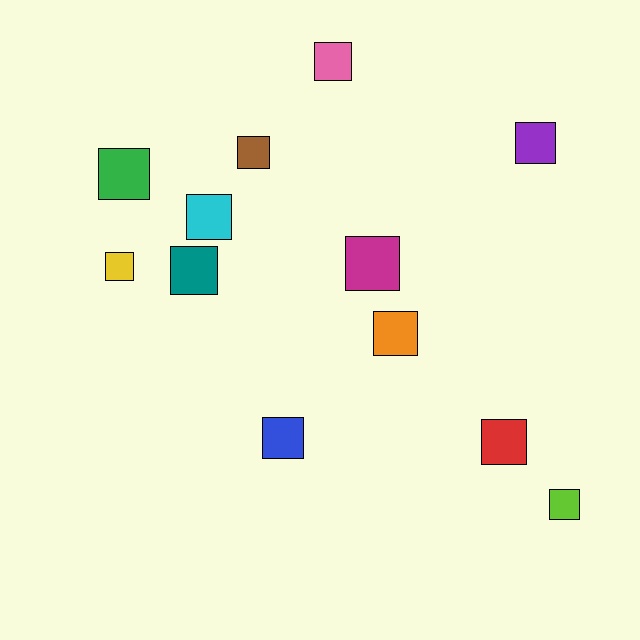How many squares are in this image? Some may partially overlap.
There are 12 squares.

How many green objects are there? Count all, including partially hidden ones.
There is 1 green object.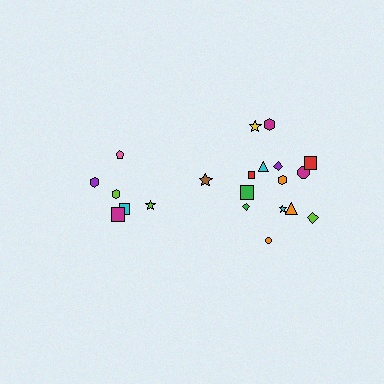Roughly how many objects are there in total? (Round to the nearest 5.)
Roughly 20 objects in total.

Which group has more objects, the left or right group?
The right group.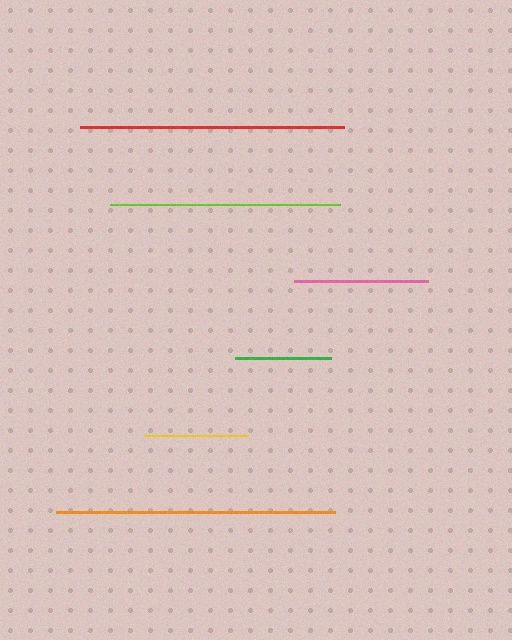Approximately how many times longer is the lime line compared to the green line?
The lime line is approximately 2.4 times the length of the green line.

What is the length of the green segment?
The green segment is approximately 96 pixels long.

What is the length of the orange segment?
The orange segment is approximately 279 pixels long.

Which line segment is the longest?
The orange line is the longest at approximately 279 pixels.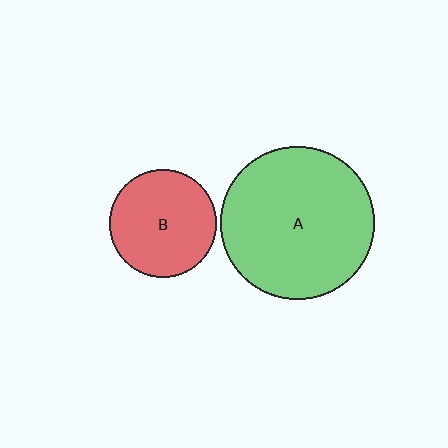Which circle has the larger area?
Circle A (green).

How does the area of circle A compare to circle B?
Approximately 2.0 times.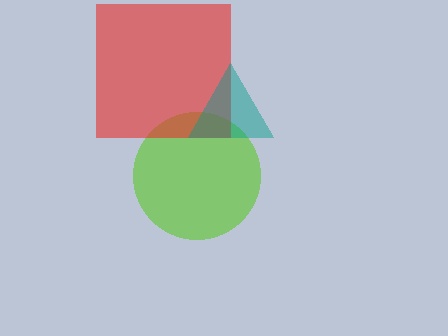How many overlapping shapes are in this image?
There are 3 overlapping shapes in the image.